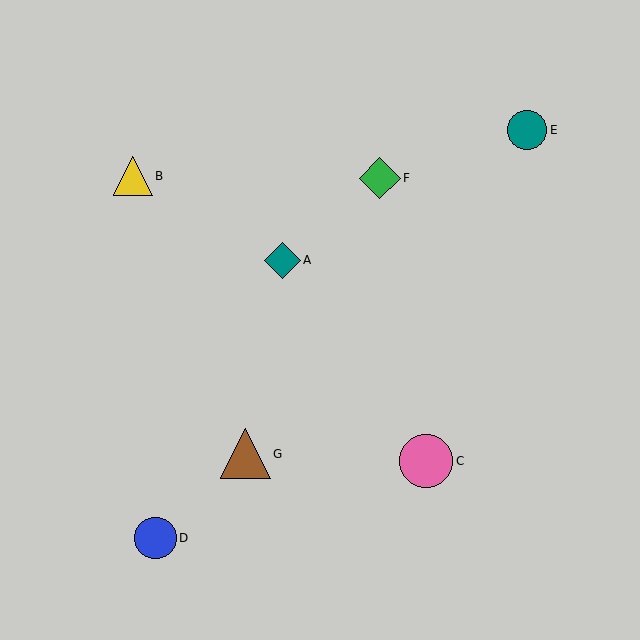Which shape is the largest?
The pink circle (labeled C) is the largest.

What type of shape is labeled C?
Shape C is a pink circle.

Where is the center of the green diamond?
The center of the green diamond is at (380, 178).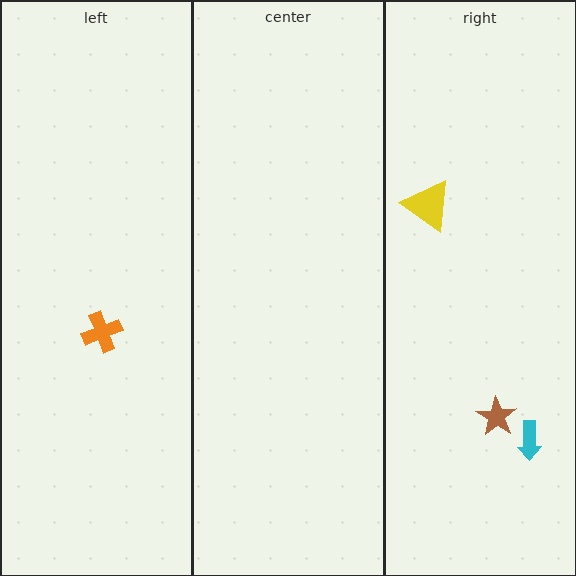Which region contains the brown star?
The right region.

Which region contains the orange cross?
The left region.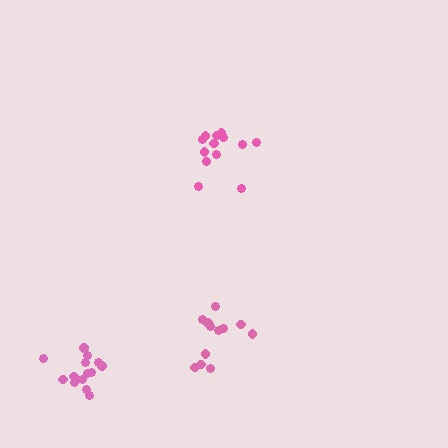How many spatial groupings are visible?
There are 3 spatial groupings.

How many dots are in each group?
Group 1: 14 dots, Group 2: 12 dots, Group 3: 13 dots (39 total).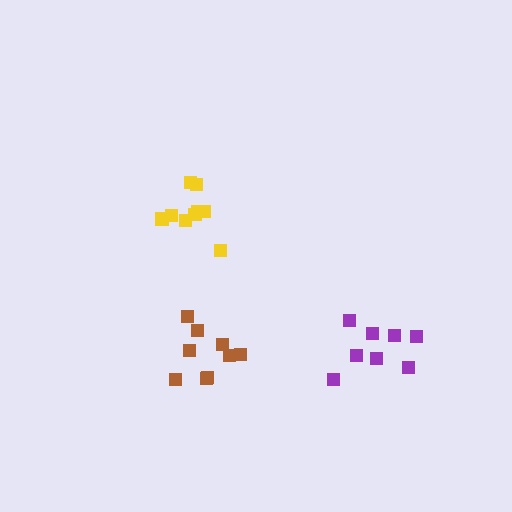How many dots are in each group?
Group 1: 10 dots, Group 2: 9 dots, Group 3: 8 dots (27 total).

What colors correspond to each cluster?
The clusters are colored: yellow, brown, purple.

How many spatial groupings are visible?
There are 3 spatial groupings.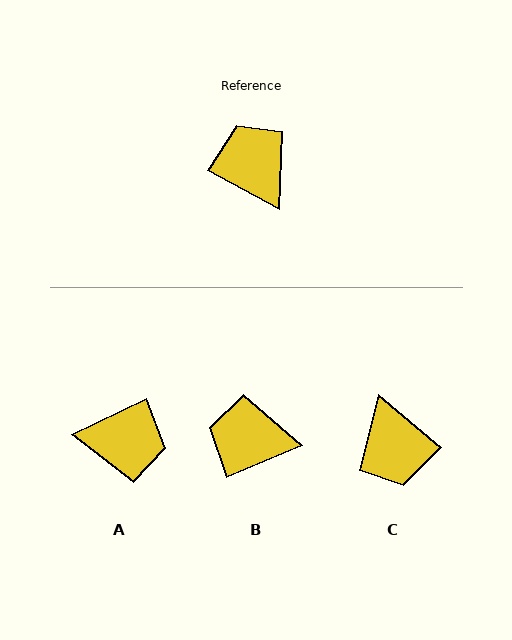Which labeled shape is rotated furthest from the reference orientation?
C, about 168 degrees away.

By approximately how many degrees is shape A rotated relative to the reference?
Approximately 126 degrees clockwise.